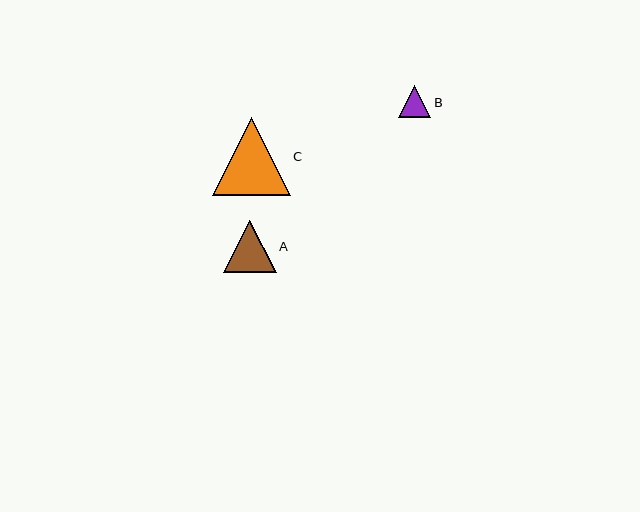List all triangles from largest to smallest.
From largest to smallest: C, A, B.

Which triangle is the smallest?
Triangle B is the smallest with a size of approximately 32 pixels.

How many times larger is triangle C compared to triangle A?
Triangle C is approximately 1.5 times the size of triangle A.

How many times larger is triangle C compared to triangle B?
Triangle C is approximately 2.4 times the size of triangle B.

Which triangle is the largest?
Triangle C is the largest with a size of approximately 78 pixels.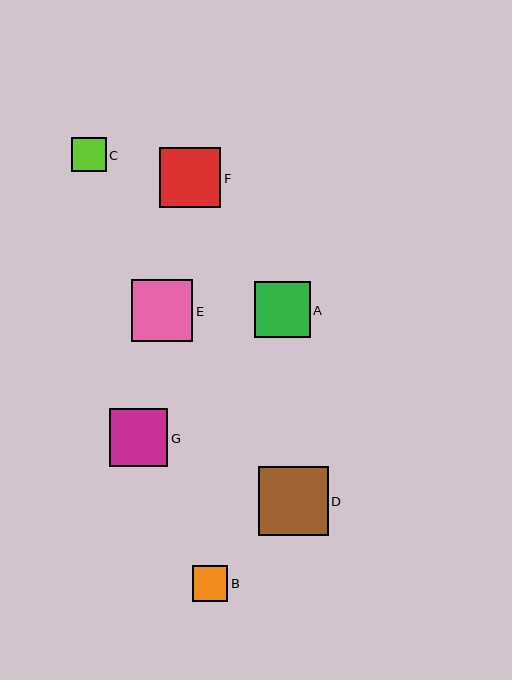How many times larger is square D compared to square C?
Square D is approximately 2.0 times the size of square C.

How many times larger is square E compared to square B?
Square E is approximately 1.7 times the size of square B.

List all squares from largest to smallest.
From largest to smallest: D, E, F, G, A, B, C.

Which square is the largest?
Square D is the largest with a size of approximately 70 pixels.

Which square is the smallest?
Square C is the smallest with a size of approximately 34 pixels.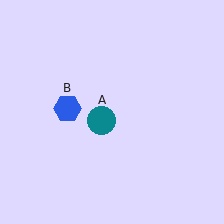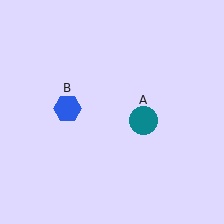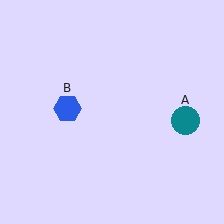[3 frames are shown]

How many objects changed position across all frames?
1 object changed position: teal circle (object A).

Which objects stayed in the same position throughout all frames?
Blue hexagon (object B) remained stationary.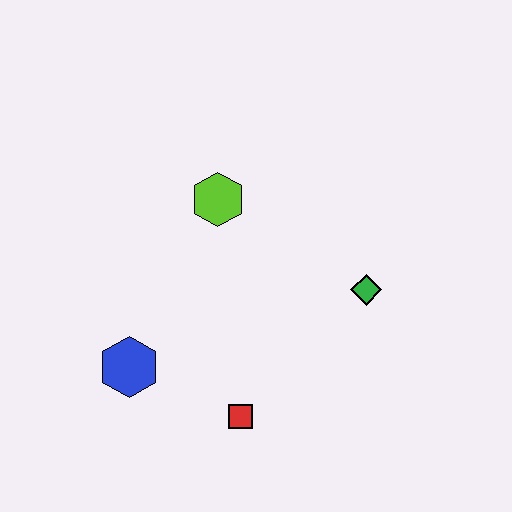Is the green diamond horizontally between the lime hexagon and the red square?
No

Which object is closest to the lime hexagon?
The green diamond is closest to the lime hexagon.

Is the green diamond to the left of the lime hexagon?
No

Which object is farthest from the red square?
The lime hexagon is farthest from the red square.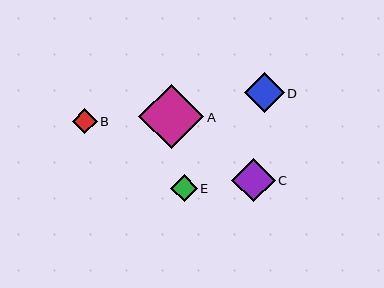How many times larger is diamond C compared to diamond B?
Diamond C is approximately 1.8 times the size of diamond B.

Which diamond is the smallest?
Diamond B is the smallest with a size of approximately 24 pixels.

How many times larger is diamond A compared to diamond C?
Diamond A is approximately 1.5 times the size of diamond C.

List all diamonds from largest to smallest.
From largest to smallest: A, C, D, E, B.